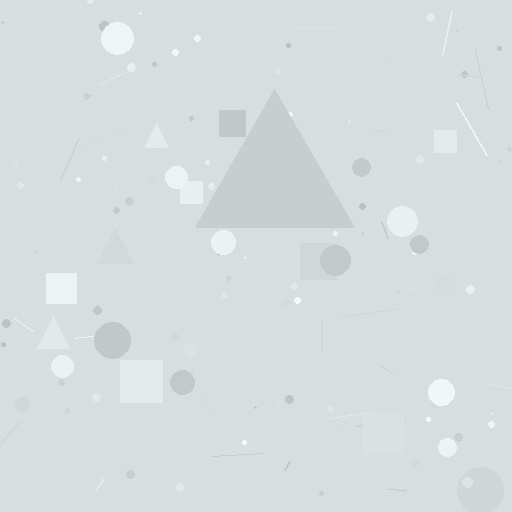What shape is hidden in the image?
A triangle is hidden in the image.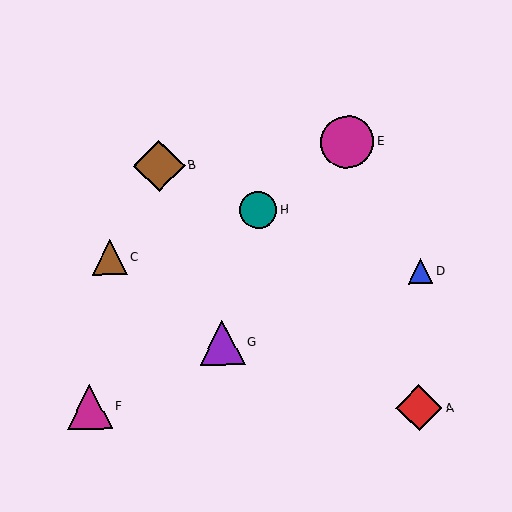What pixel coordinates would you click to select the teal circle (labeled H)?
Click at (258, 210) to select the teal circle H.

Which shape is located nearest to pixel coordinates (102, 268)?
The brown triangle (labeled C) at (110, 257) is nearest to that location.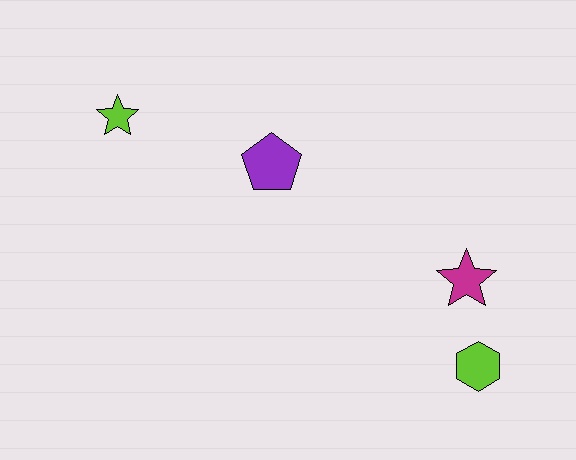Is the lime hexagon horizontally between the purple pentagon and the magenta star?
No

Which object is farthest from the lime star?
The lime hexagon is farthest from the lime star.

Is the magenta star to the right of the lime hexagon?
No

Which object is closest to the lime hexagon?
The magenta star is closest to the lime hexagon.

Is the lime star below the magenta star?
No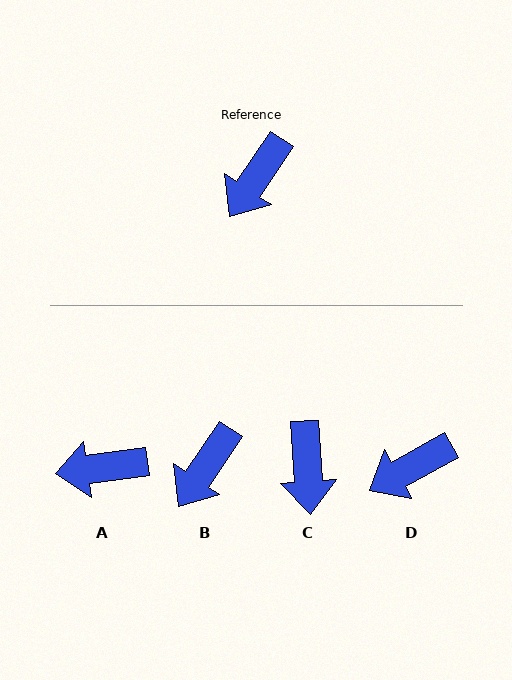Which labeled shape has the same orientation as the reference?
B.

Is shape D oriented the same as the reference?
No, it is off by about 27 degrees.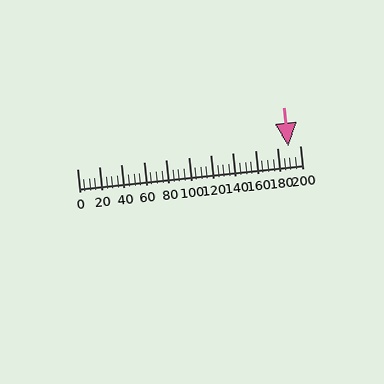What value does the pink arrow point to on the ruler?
The pink arrow points to approximately 190.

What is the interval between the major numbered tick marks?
The major tick marks are spaced 20 units apart.